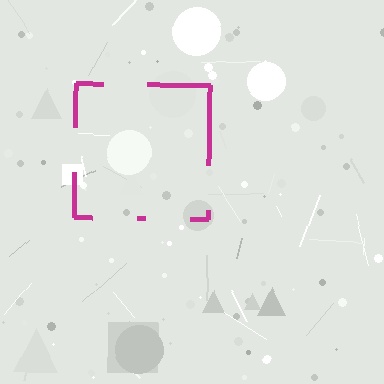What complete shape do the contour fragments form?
The contour fragments form a square.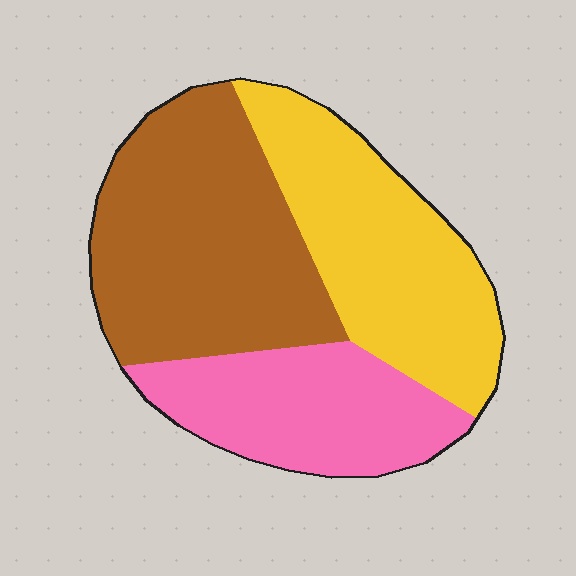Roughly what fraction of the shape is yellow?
Yellow takes up between a third and a half of the shape.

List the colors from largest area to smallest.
From largest to smallest: brown, yellow, pink.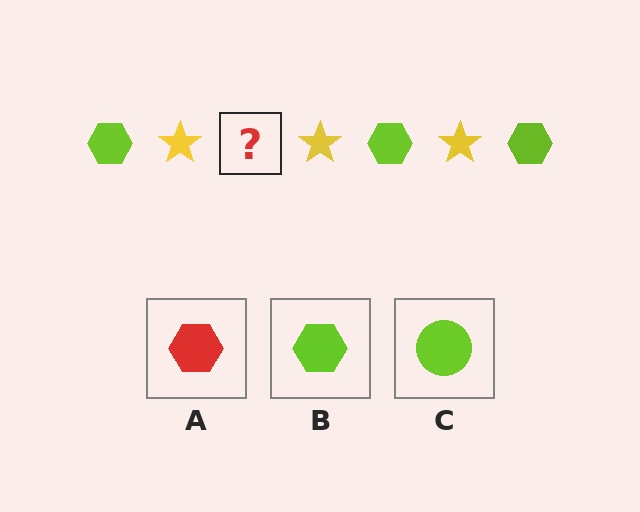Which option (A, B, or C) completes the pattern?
B.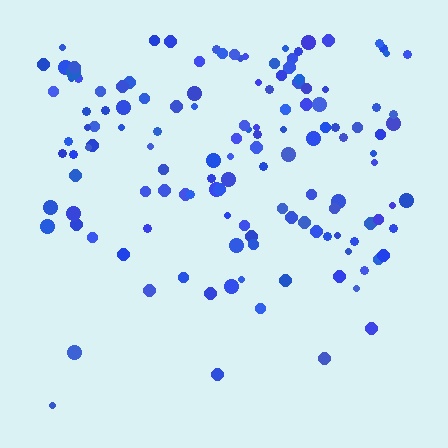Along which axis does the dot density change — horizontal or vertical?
Vertical.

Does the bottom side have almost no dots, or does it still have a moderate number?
Still a moderate number, just noticeably fewer than the top.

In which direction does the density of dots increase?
From bottom to top, with the top side densest.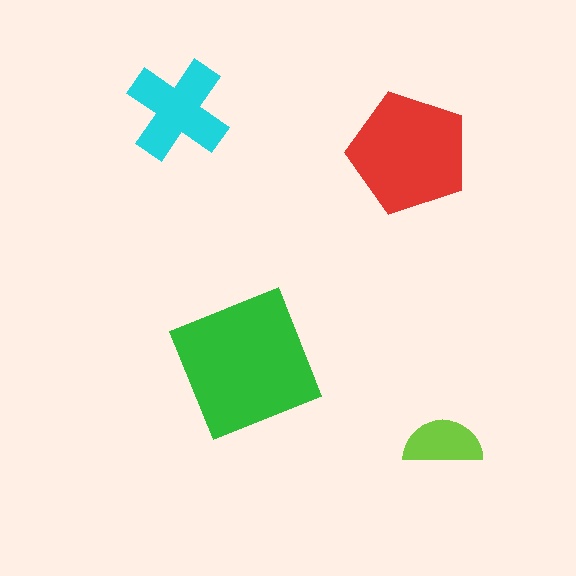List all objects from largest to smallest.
The green square, the red pentagon, the cyan cross, the lime semicircle.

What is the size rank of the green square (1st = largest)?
1st.